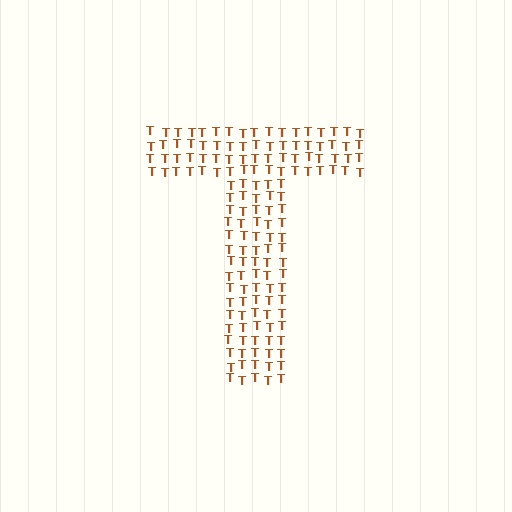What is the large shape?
The large shape is the letter T.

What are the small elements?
The small elements are letter T's.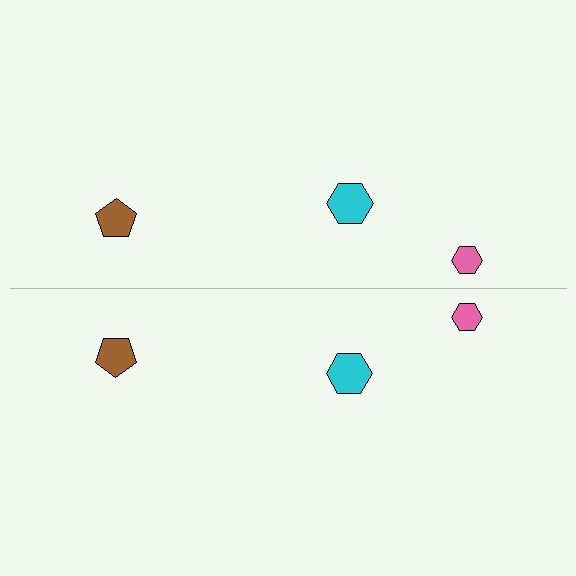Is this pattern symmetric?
Yes, this pattern has bilateral (reflection) symmetry.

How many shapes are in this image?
There are 6 shapes in this image.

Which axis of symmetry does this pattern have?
The pattern has a horizontal axis of symmetry running through the center of the image.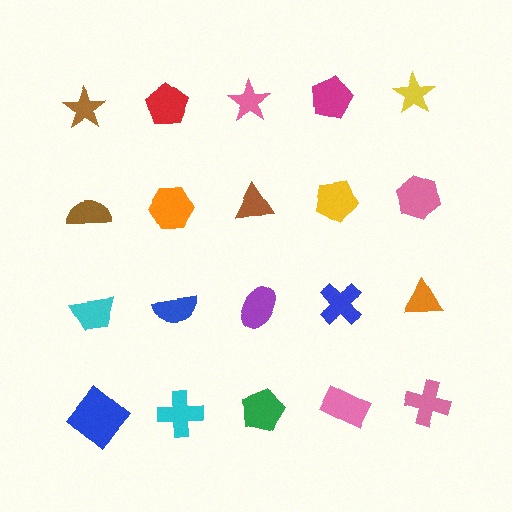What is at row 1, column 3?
A pink star.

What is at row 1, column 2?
A red pentagon.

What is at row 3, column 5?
An orange triangle.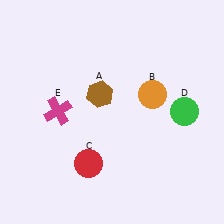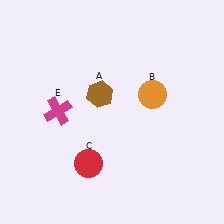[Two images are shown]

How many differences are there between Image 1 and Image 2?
There is 1 difference between the two images.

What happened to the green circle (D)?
The green circle (D) was removed in Image 2. It was in the top-right area of Image 1.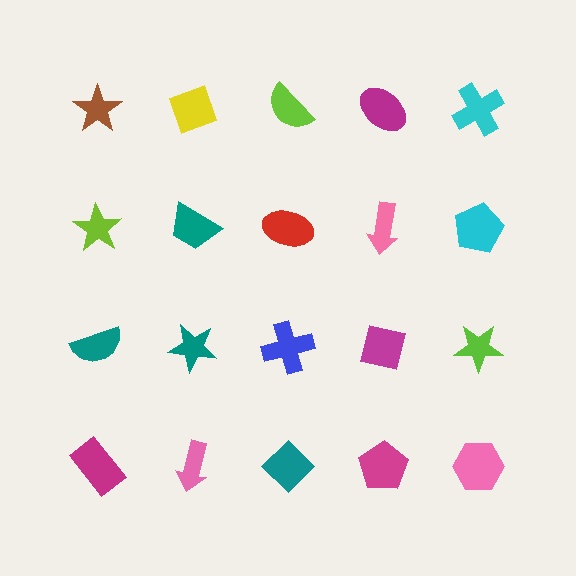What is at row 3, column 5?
A lime star.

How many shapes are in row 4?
5 shapes.